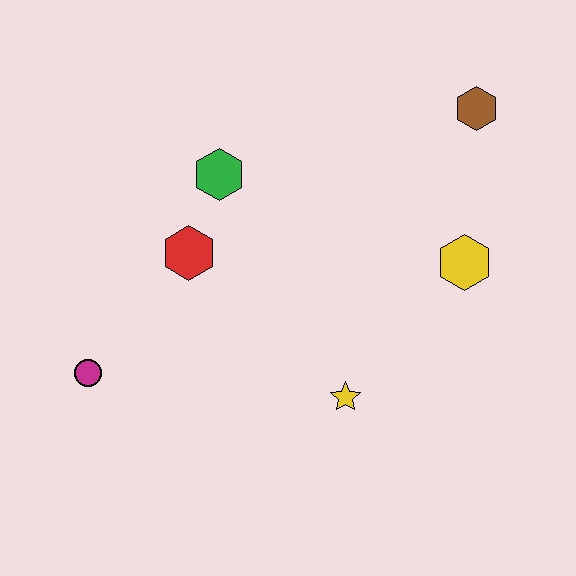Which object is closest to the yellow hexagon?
The brown hexagon is closest to the yellow hexagon.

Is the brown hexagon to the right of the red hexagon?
Yes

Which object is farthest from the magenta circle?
The brown hexagon is farthest from the magenta circle.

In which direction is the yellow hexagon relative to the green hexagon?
The yellow hexagon is to the right of the green hexagon.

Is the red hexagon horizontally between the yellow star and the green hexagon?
No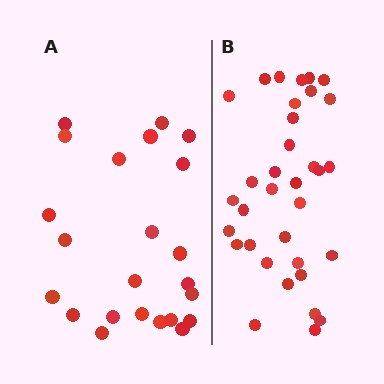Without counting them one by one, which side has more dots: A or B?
Region B (the right region) has more dots.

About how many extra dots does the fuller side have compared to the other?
Region B has roughly 12 or so more dots than region A.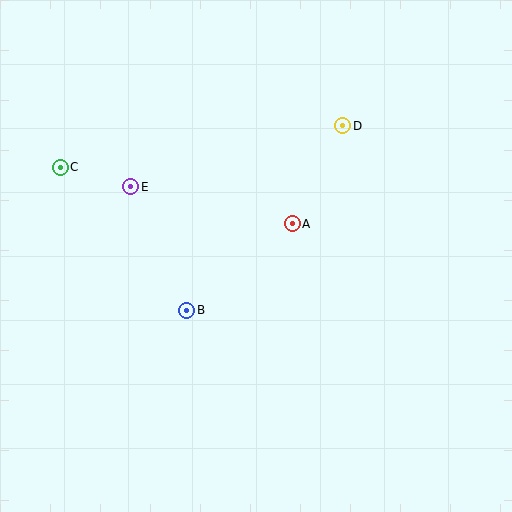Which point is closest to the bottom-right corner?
Point A is closest to the bottom-right corner.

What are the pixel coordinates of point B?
Point B is at (187, 310).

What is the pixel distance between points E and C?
The distance between E and C is 73 pixels.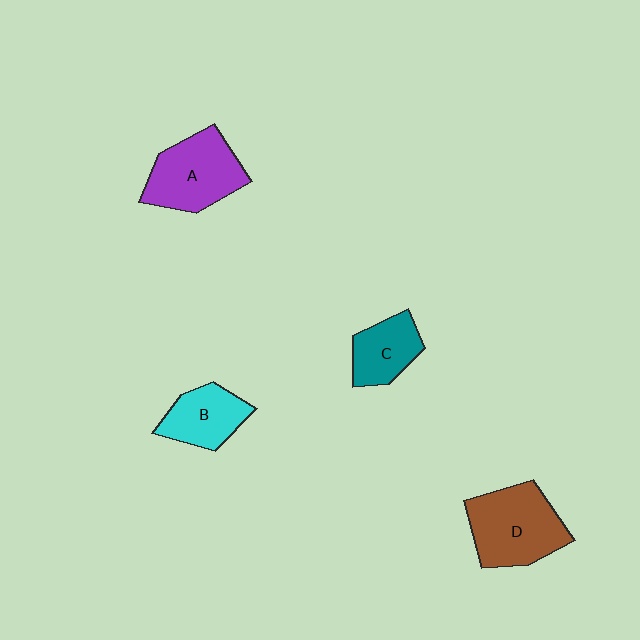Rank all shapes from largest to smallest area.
From largest to smallest: D (brown), A (purple), B (cyan), C (teal).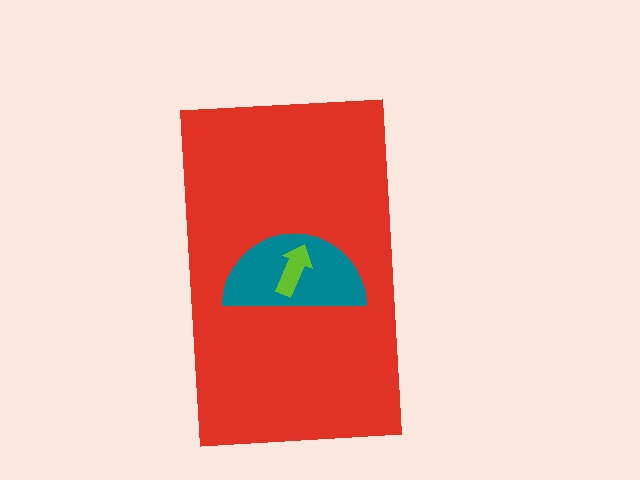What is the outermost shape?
The red rectangle.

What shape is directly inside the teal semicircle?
The lime arrow.